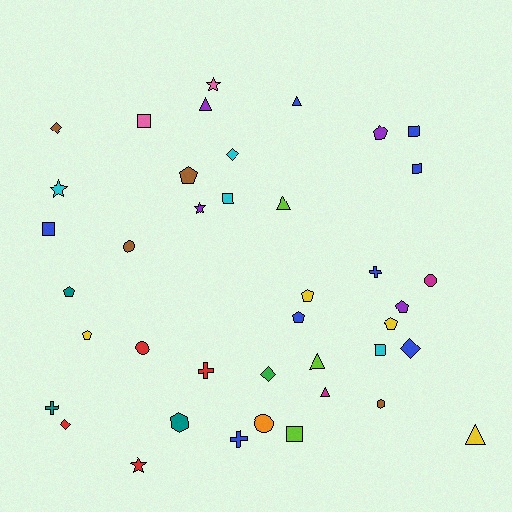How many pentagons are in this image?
There are 8 pentagons.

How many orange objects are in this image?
There is 1 orange object.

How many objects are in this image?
There are 40 objects.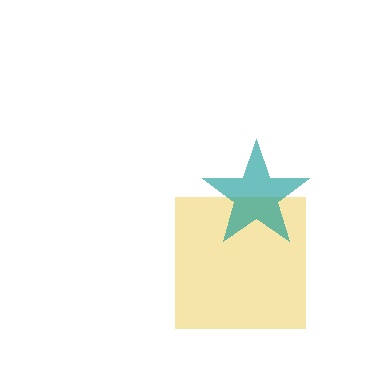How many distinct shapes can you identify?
There are 2 distinct shapes: a yellow square, a teal star.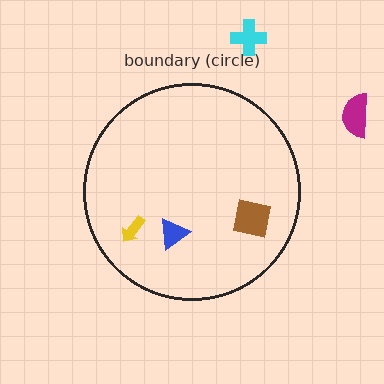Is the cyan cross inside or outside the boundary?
Outside.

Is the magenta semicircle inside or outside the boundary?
Outside.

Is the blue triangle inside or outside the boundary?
Inside.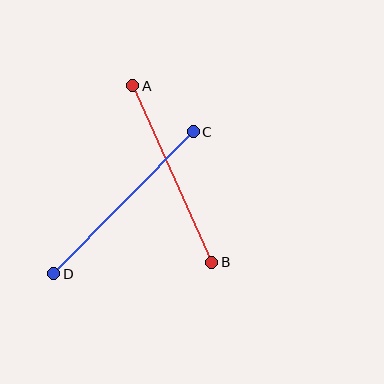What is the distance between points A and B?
The distance is approximately 194 pixels.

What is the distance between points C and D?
The distance is approximately 199 pixels.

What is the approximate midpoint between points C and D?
The midpoint is at approximately (123, 203) pixels.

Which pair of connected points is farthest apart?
Points C and D are farthest apart.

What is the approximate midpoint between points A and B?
The midpoint is at approximately (172, 174) pixels.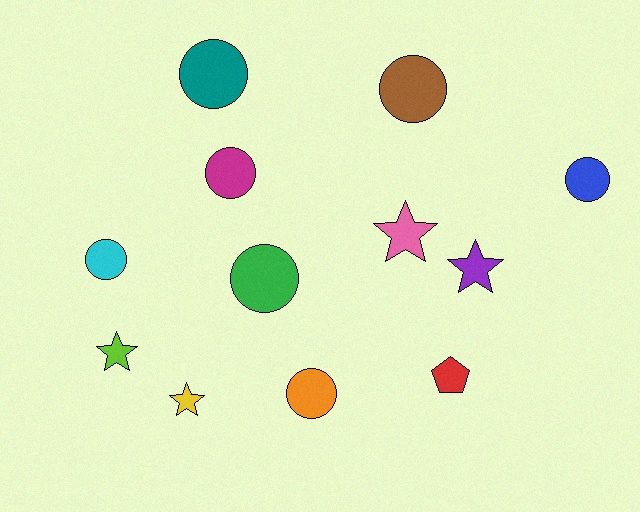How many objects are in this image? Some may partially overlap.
There are 12 objects.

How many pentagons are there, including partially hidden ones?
There is 1 pentagon.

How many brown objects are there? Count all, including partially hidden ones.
There is 1 brown object.